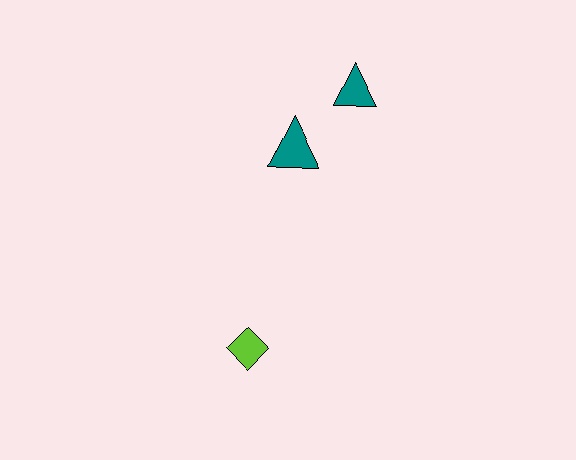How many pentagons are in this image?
There are no pentagons.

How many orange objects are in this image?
There are no orange objects.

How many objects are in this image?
There are 3 objects.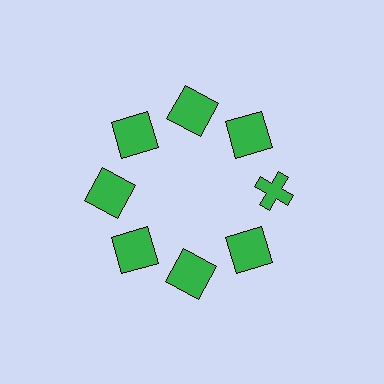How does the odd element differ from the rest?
It has a different shape: cross instead of square.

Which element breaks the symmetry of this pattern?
The green cross at roughly the 3 o'clock position breaks the symmetry. All other shapes are green squares.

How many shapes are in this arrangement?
There are 8 shapes arranged in a ring pattern.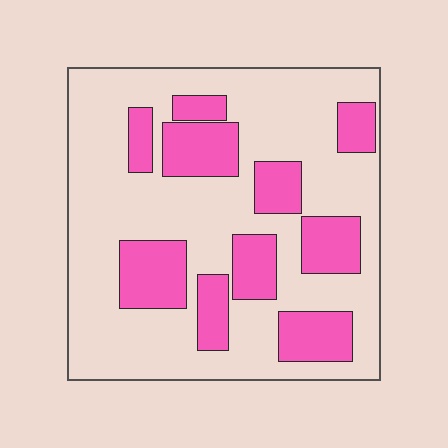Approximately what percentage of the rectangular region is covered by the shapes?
Approximately 30%.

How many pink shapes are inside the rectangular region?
10.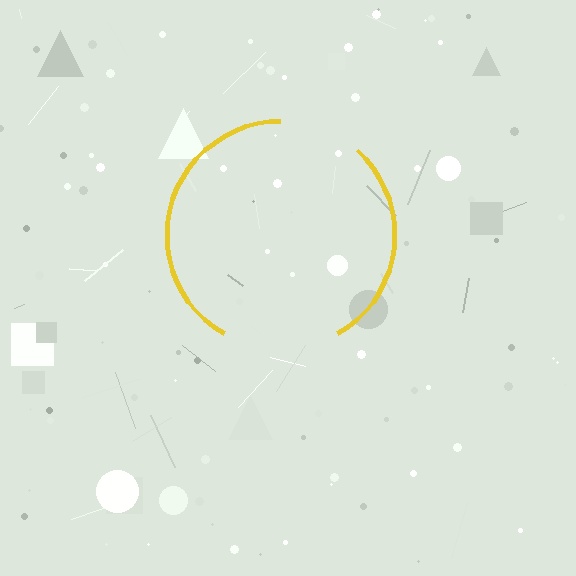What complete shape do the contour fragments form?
The contour fragments form a circle.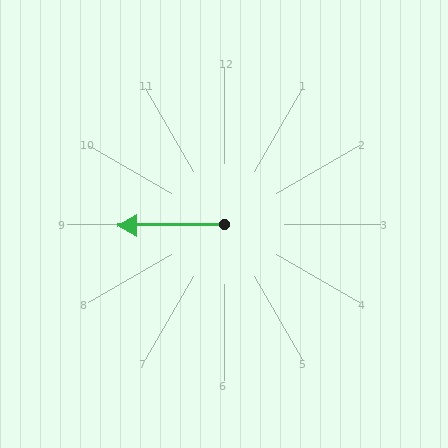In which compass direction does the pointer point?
West.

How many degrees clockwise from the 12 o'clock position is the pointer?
Approximately 269 degrees.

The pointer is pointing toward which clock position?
Roughly 9 o'clock.